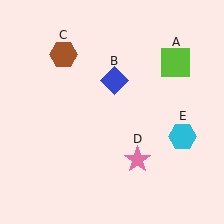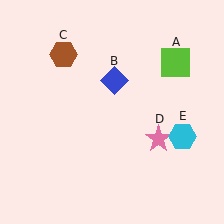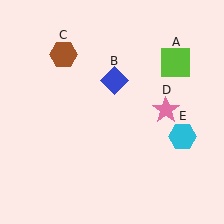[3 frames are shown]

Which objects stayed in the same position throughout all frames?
Lime square (object A) and blue diamond (object B) and brown hexagon (object C) and cyan hexagon (object E) remained stationary.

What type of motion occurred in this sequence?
The pink star (object D) rotated counterclockwise around the center of the scene.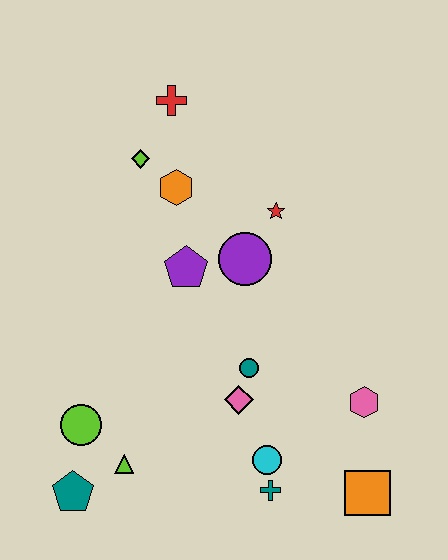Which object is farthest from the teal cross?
The red cross is farthest from the teal cross.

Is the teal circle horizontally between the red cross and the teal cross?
Yes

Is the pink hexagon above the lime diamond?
No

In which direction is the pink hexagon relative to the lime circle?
The pink hexagon is to the right of the lime circle.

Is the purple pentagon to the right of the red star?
No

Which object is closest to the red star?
The purple circle is closest to the red star.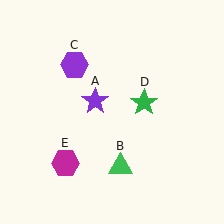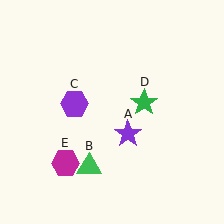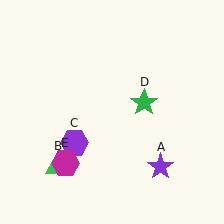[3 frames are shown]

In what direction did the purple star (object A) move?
The purple star (object A) moved down and to the right.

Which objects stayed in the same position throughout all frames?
Green star (object D) and magenta hexagon (object E) remained stationary.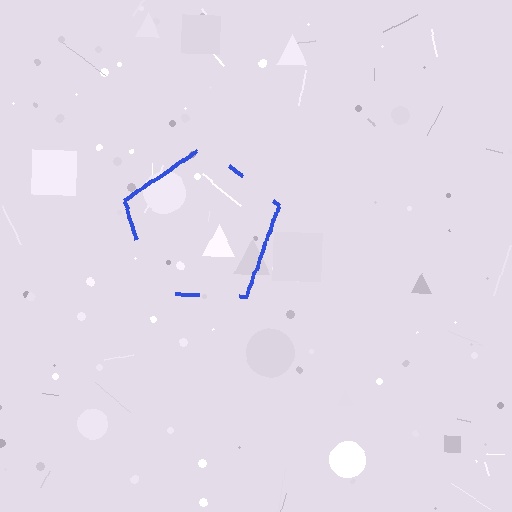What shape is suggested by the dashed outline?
The dashed outline suggests a pentagon.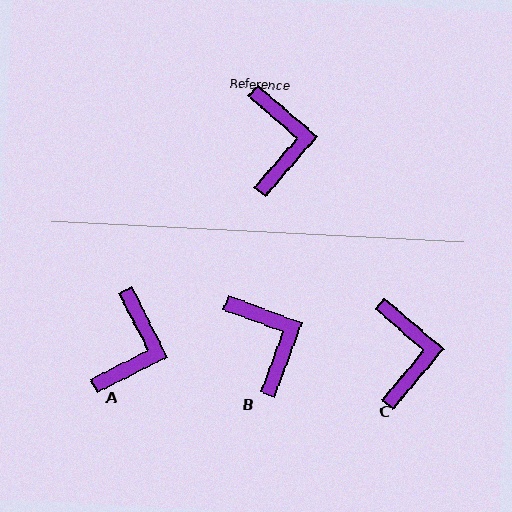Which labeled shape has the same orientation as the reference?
C.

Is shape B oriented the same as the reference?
No, it is off by about 20 degrees.